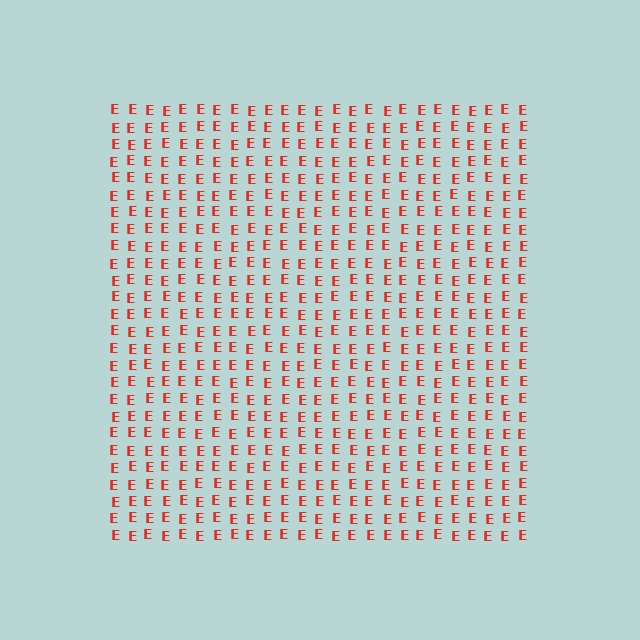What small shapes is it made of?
It is made of small letter E's.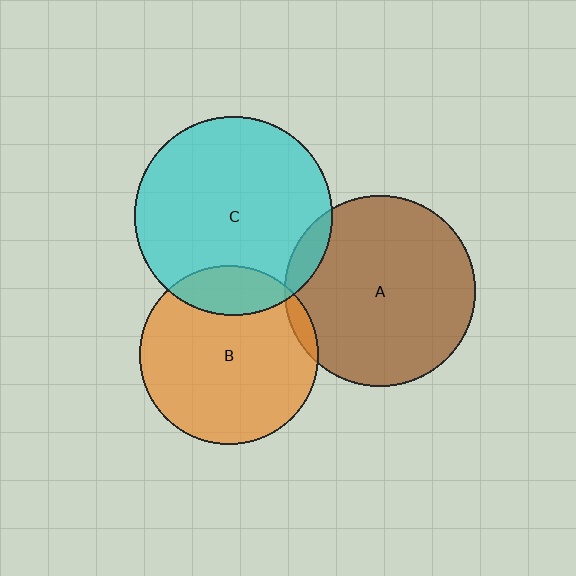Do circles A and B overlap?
Yes.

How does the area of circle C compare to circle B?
Approximately 1.2 times.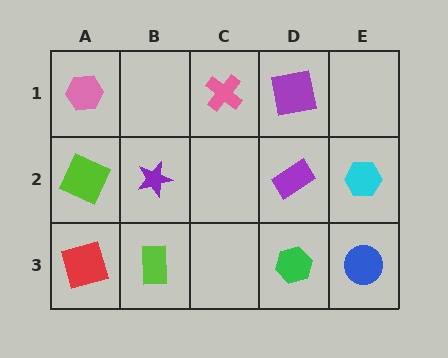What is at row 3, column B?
A lime rectangle.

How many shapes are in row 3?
4 shapes.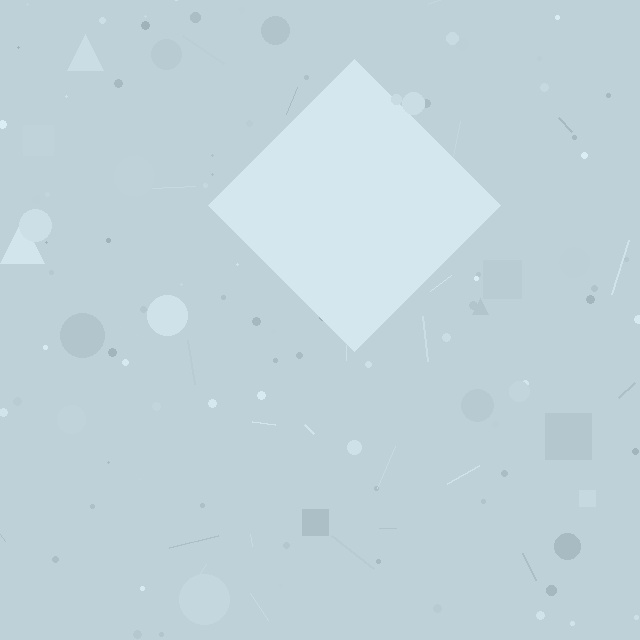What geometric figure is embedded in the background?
A diamond is embedded in the background.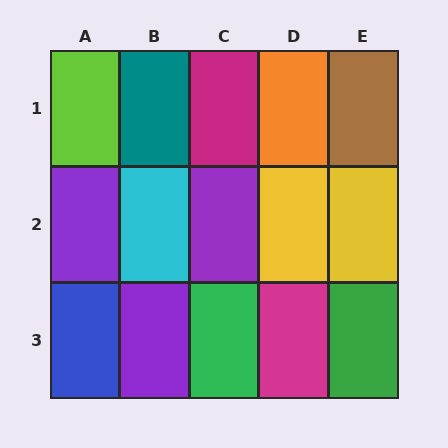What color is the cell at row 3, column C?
Green.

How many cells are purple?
3 cells are purple.